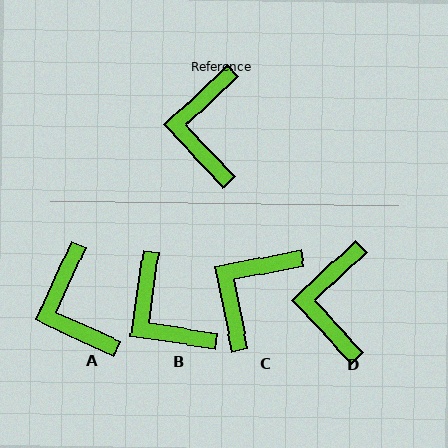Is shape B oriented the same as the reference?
No, it is off by about 38 degrees.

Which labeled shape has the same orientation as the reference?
D.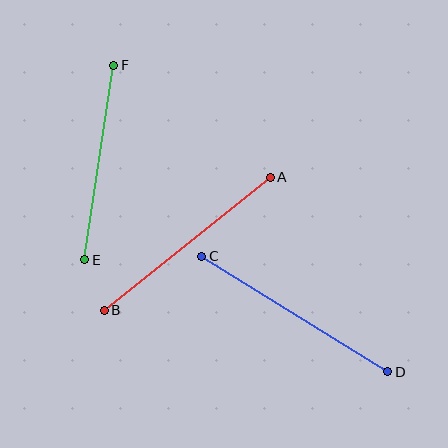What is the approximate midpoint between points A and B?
The midpoint is at approximately (187, 244) pixels.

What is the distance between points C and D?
The distance is approximately 219 pixels.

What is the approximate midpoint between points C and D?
The midpoint is at approximately (295, 314) pixels.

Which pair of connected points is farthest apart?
Points C and D are farthest apart.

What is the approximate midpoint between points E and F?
The midpoint is at approximately (99, 163) pixels.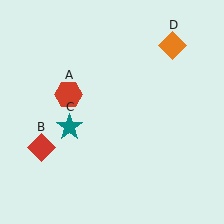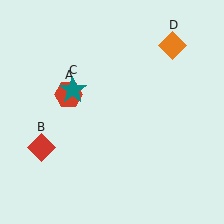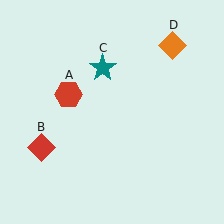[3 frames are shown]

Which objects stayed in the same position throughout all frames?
Red hexagon (object A) and red diamond (object B) and orange diamond (object D) remained stationary.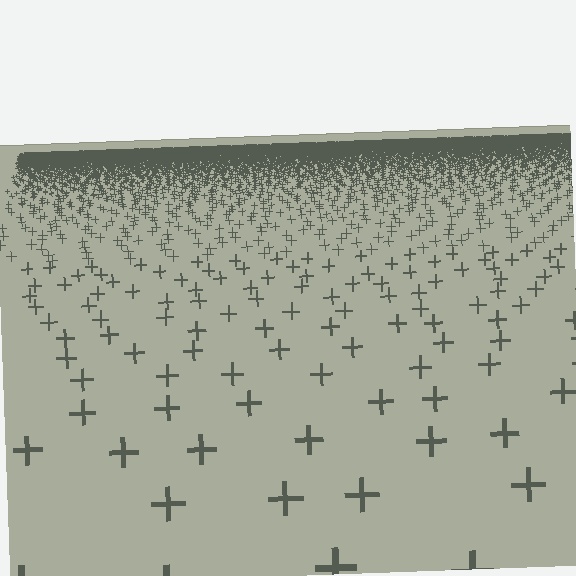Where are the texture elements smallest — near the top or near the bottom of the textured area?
Near the top.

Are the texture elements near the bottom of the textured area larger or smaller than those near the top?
Larger. Near the bottom, elements are closer to the viewer and appear at a bigger on-screen size.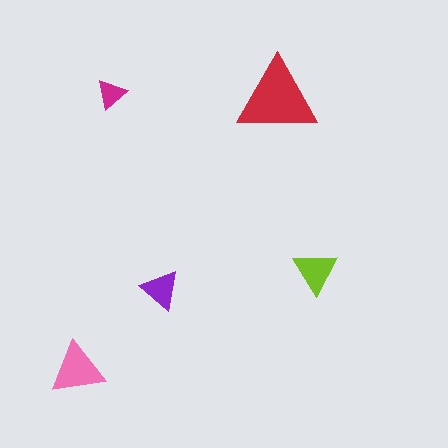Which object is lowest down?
The pink triangle is bottommost.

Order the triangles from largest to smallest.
the red one, the pink one, the lime one, the purple one, the magenta one.